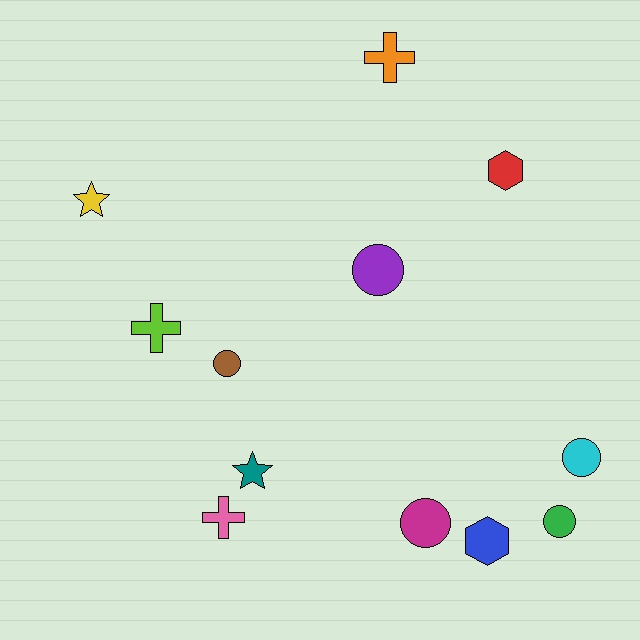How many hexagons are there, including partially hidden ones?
There are 2 hexagons.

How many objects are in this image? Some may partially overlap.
There are 12 objects.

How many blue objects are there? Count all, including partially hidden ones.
There is 1 blue object.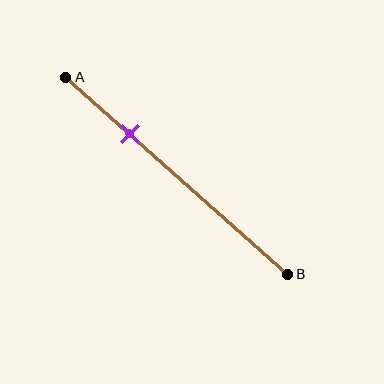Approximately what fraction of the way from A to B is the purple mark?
The purple mark is approximately 30% of the way from A to B.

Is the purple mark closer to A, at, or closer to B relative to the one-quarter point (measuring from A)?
The purple mark is closer to point B than the one-quarter point of segment AB.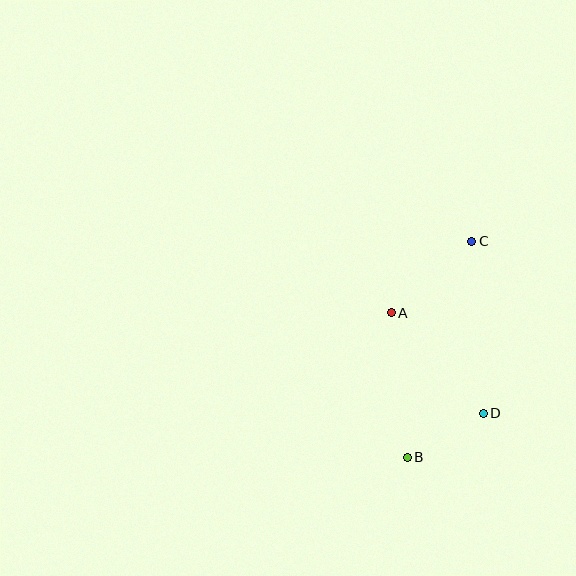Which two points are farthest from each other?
Points B and C are farthest from each other.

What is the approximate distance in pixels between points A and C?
The distance between A and C is approximately 107 pixels.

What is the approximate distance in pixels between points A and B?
The distance between A and B is approximately 145 pixels.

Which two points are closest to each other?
Points B and D are closest to each other.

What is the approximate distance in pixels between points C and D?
The distance between C and D is approximately 172 pixels.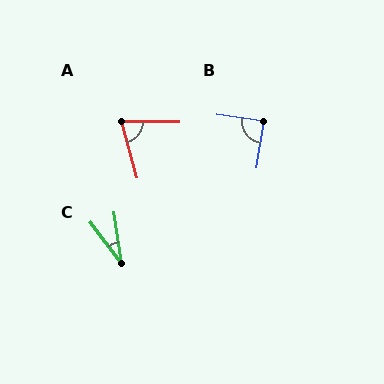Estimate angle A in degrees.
Approximately 74 degrees.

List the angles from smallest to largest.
C (30°), A (74°), B (89°).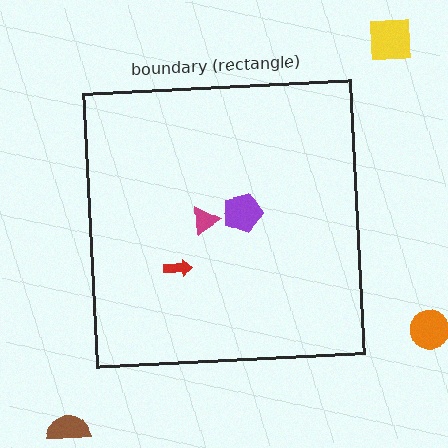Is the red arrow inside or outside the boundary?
Inside.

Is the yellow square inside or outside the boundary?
Outside.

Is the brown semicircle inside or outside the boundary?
Outside.